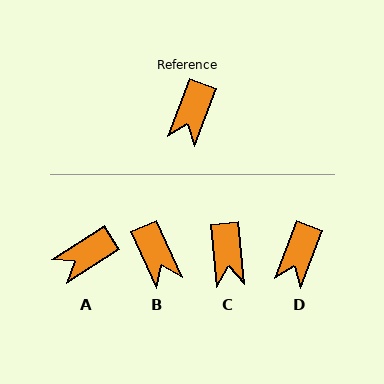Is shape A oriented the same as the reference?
No, it is off by about 36 degrees.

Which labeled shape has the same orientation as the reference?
D.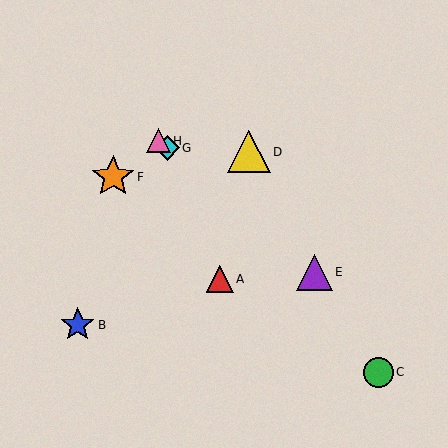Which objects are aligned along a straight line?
Objects E, G, H are aligned along a straight line.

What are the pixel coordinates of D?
Object D is at (249, 152).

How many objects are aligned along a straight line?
3 objects (E, G, H) are aligned along a straight line.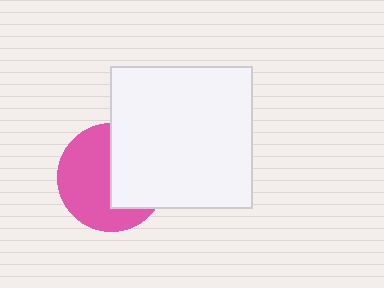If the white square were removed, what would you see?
You would see the complete pink circle.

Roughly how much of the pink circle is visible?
About half of it is visible (roughly 56%).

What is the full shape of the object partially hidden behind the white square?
The partially hidden object is a pink circle.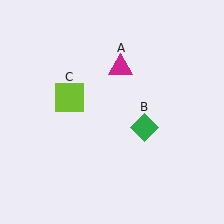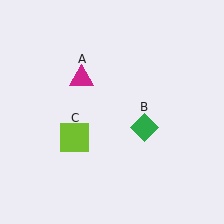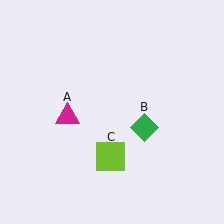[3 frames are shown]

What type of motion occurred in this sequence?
The magenta triangle (object A), lime square (object C) rotated counterclockwise around the center of the scene.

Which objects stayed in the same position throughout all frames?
Green diamond (object B) remained stationary.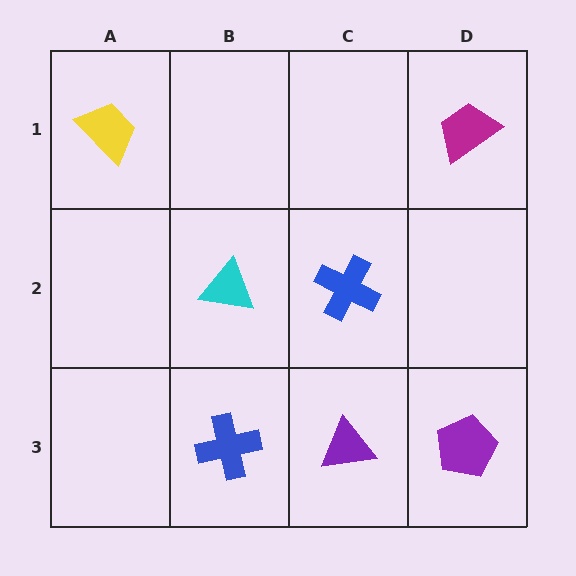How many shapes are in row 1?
2 shapes.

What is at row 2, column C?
A blue cross.